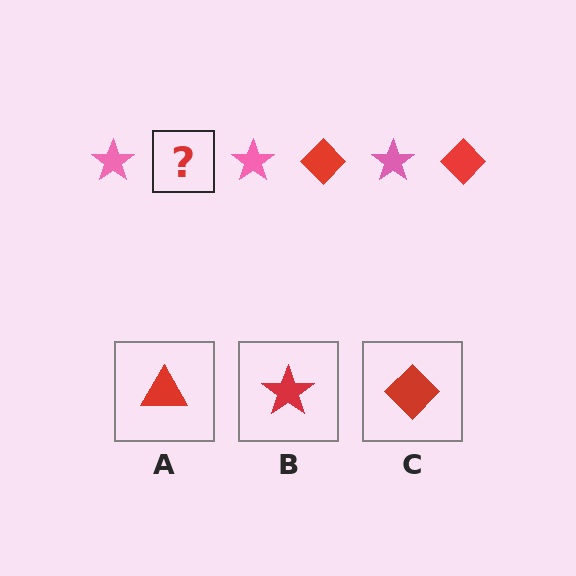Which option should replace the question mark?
Option C.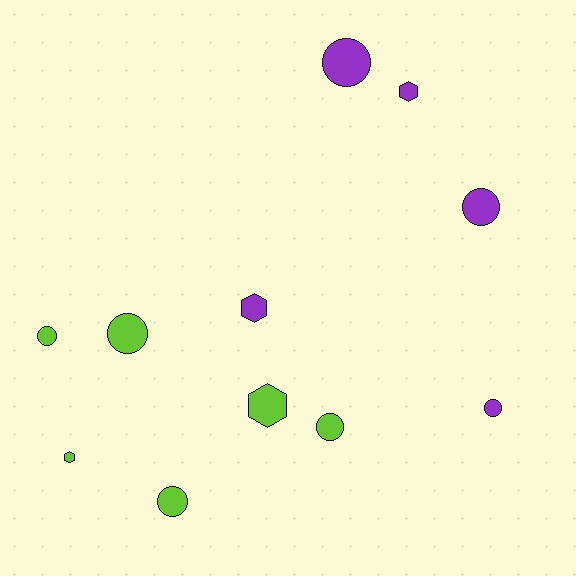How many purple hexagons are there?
There are 2 purple hexagons.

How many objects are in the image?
There are 11 objects.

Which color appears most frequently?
Lime, with 6 objects.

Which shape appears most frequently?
Circle, with 7 objects.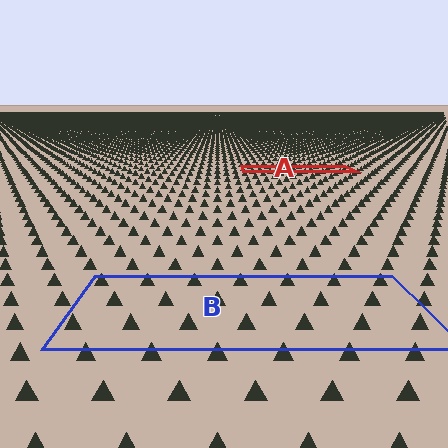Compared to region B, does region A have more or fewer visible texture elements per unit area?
Region A has more texture elements per unit area — they are packed more densely because it is farther away.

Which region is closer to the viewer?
Region B is closer. The texture elements there are larger and more spread out.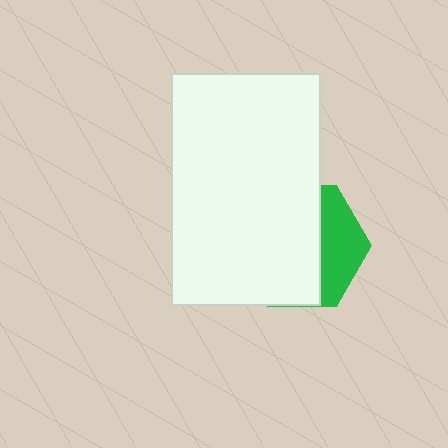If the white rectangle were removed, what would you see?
You would see the complete green hexagon.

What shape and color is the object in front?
The object in front is a white rectangle.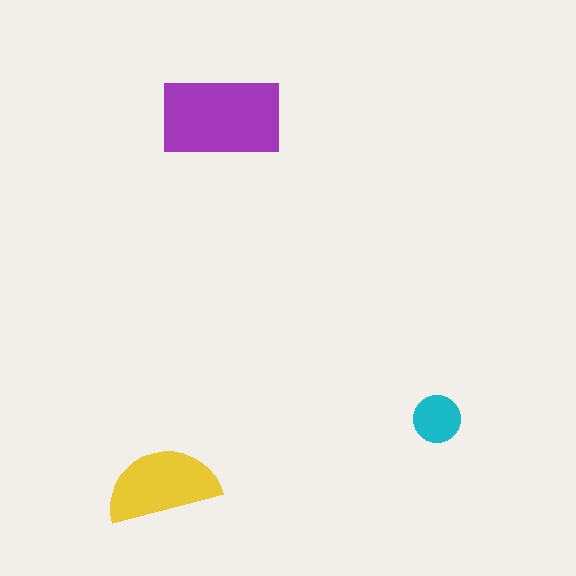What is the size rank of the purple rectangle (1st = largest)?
1st.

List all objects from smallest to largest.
The cyan circle, the yellow semicircle, the purple rectangle.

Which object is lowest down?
The yellow semicircle is bottommost.